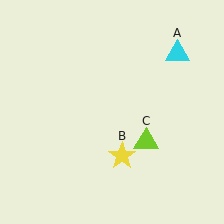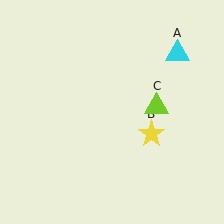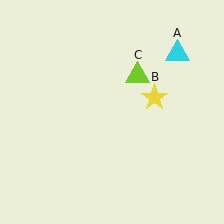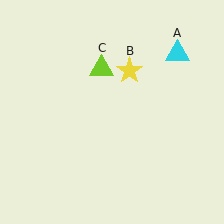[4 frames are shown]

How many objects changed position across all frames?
2 objects changed position: yellow star (object B), lime triangle (object C).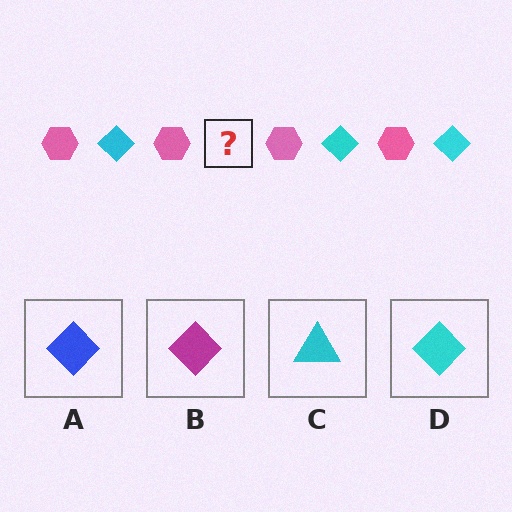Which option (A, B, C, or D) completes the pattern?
D.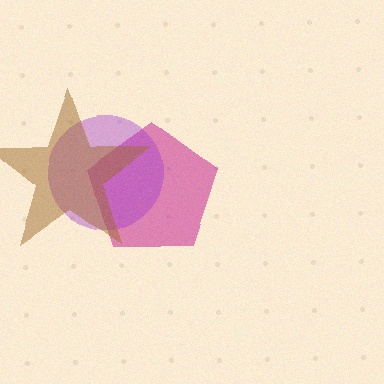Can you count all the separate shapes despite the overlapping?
Yes, there are 3 separate shapes.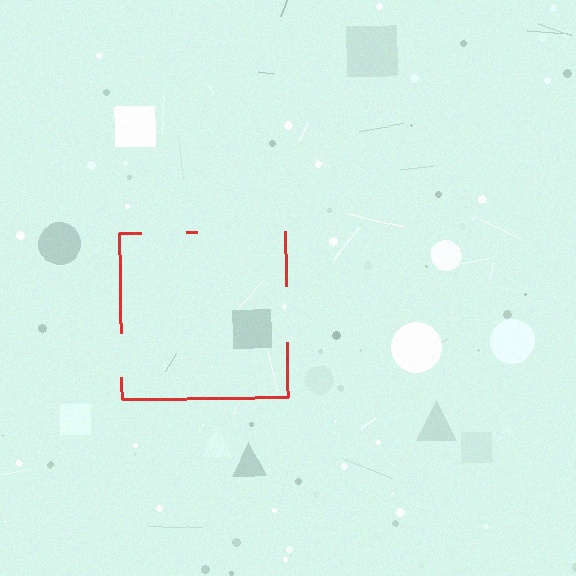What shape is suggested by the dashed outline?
The dashed outline suggests a square.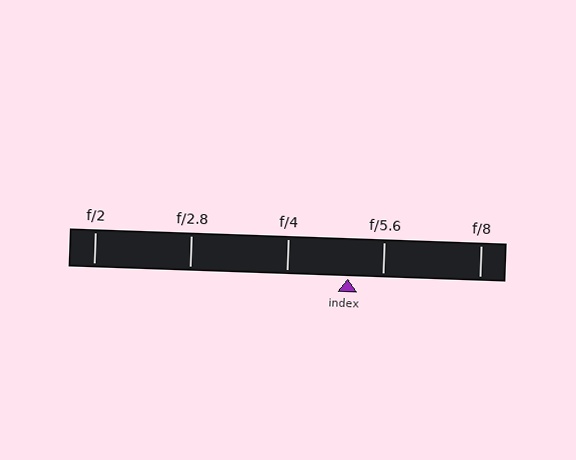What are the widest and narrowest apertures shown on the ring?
The widest aperture shown is f/2 and the narrowest is f/8.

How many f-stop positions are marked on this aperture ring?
There are 5 f-stop positions marked.